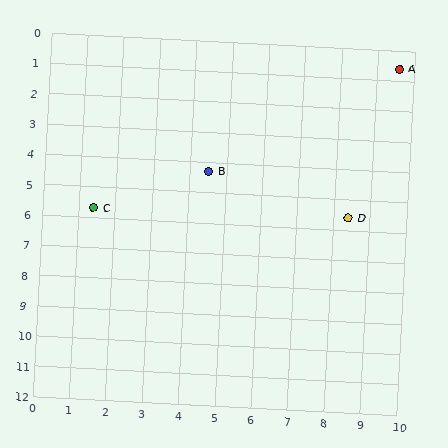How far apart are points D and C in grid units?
Points D and C are about 7.0 grid units apart.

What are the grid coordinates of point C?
Point C is at approximately (1.4, 5.7).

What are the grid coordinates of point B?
Point B is at approximately (4.5, 4.3).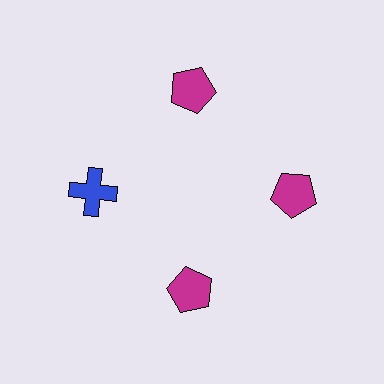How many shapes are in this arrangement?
There are 4 shapes arranged in a ring pattern.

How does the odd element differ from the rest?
It differs in both color (blue instead of magenta) and shape (cross instead of pentagon).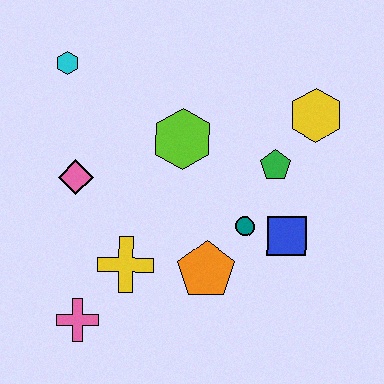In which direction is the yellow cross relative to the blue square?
The yellow cross is to the left of the blue square.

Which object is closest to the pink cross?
The yellow cross is closest to the pink cross.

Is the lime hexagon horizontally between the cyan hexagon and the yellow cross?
No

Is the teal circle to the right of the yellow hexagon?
No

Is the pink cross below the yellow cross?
Yes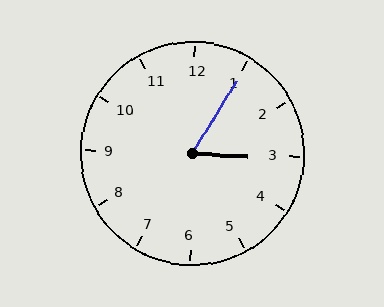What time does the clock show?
3:05.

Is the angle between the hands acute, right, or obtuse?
It is acute.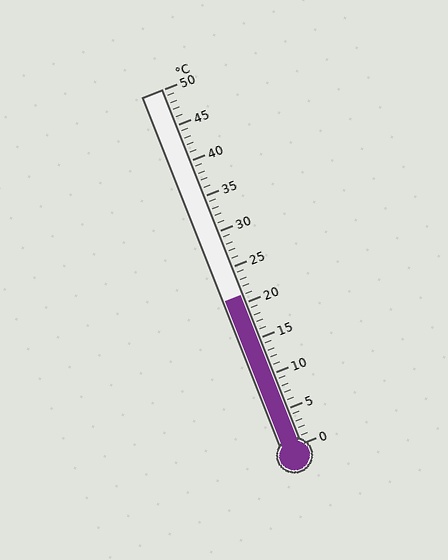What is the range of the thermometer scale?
The thermometer scale ranges from 0°C to 50°C.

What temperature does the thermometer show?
The thermometer shows approximately 21°C.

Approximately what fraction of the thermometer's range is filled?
The thermometer is filled to approximately 40% of its range.